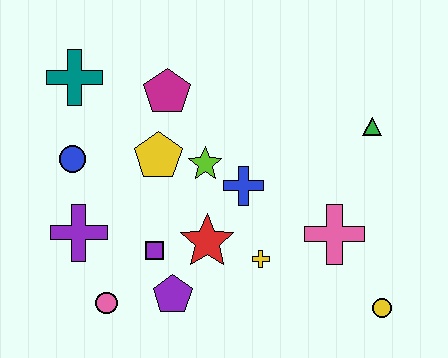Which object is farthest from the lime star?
The yellow circle is farthest from the lime star.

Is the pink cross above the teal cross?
No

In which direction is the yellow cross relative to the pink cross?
The yellow cross is to the left of the pink cross.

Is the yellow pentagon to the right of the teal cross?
Yes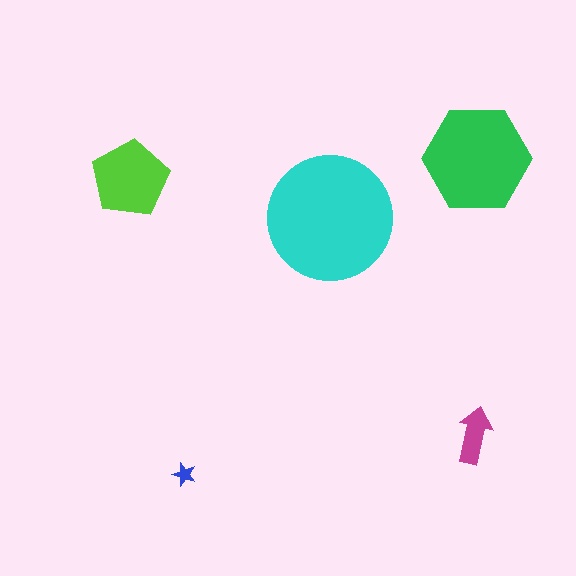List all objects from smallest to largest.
The blue star, the magenta arrow, the lime pentagon, the green hexagon, the cyan circle.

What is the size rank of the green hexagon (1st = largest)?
2nd.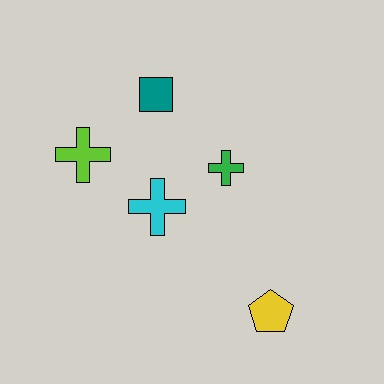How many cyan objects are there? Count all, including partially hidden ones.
There is 1 cyan object.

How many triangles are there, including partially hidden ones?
There are no triangles.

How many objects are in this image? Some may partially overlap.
There are 5 objects.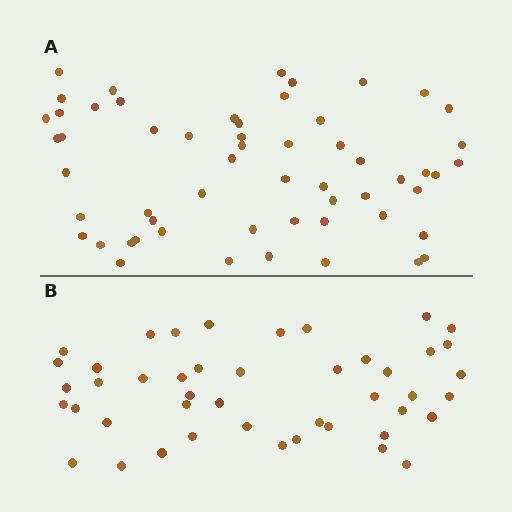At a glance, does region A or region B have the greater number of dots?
Region A (the top region) has more dots.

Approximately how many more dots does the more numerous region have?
Region A has roughly 12 or so more dots than region B.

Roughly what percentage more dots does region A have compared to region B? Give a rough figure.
About 25% more.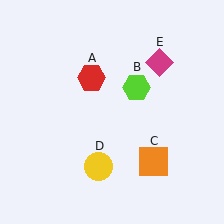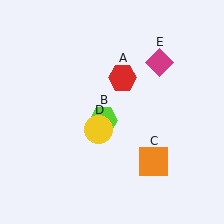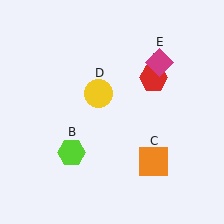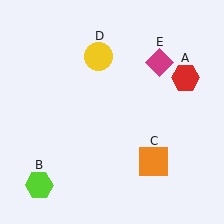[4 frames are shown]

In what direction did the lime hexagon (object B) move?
The lime hexagon (object B) moved down and to the left.